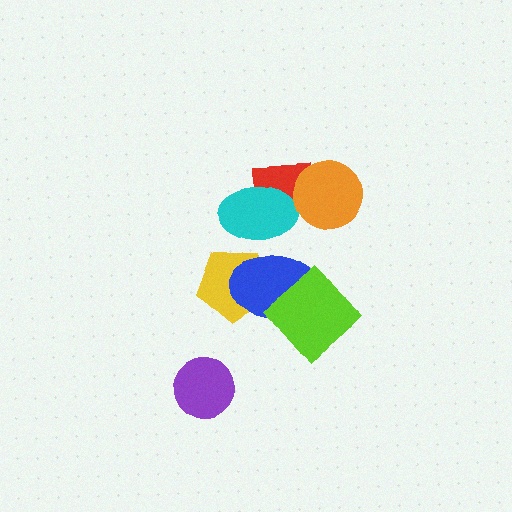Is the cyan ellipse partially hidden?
Yes, it is partially covered by another shape.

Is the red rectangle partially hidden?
Yes, it is partially covered by another shape.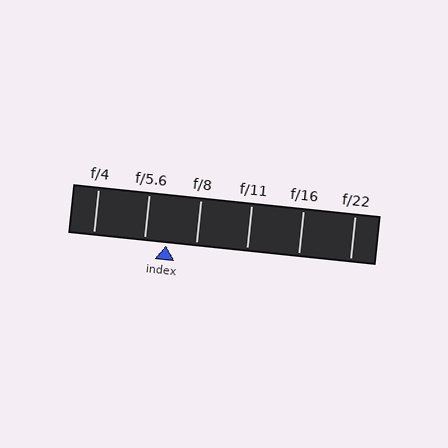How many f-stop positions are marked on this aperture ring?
There are 6 f-stop positions marked.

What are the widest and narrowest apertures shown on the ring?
The widest aperture shown is f/4 and the narrowest is f/22.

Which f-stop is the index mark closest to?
The index mark is closest to f/5.6.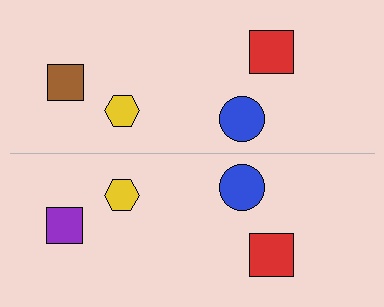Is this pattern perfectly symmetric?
No, the pattern is not perfectly symmetric. The purple square on the bottom side breaks the symmetry — its mirror counterpart is brown.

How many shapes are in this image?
There are 8 shapes in this image.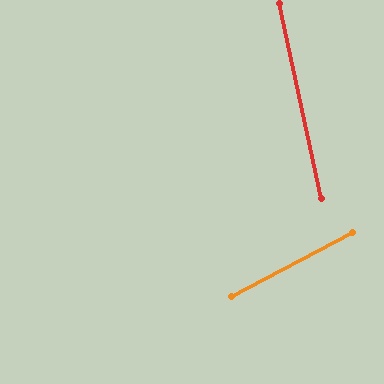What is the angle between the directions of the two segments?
Approximately 74 degrees.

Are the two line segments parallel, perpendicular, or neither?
Neither parallel nor perpendicular — they differ by about 74°.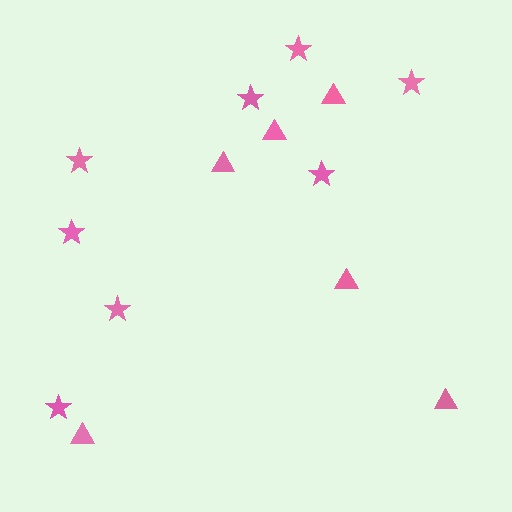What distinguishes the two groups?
There are 2 groups: one group of stars (8) and one group of triangles (6).